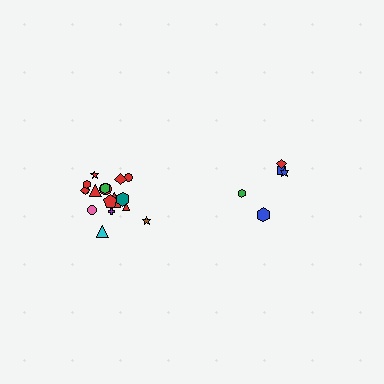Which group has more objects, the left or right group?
The left group.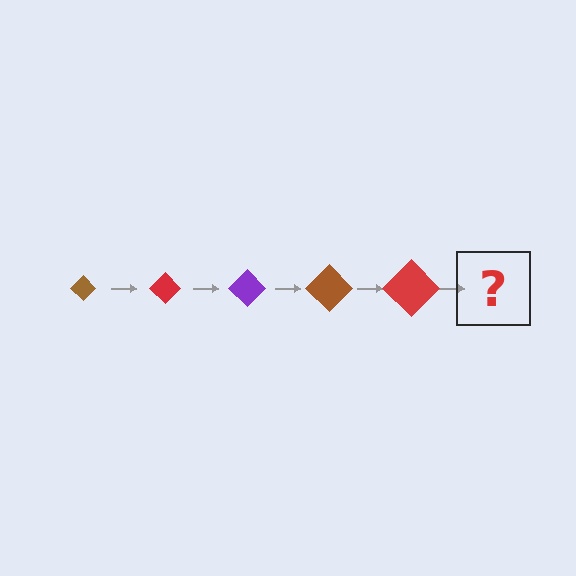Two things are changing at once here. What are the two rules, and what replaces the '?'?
The two rules are that the diamond grows larger each step and the color cycles through brown, red, and purple. The '?' should be a purple diamond, larger than the previous one.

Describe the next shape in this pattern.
It should be a purple diamond, larger than the previous one.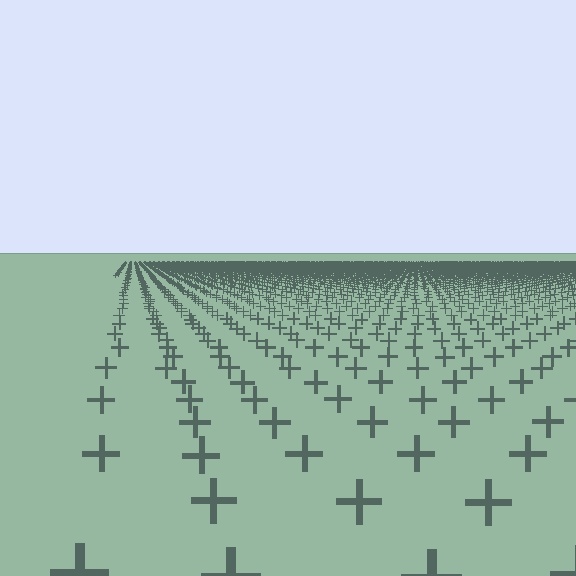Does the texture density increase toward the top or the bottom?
Density increases toward the top.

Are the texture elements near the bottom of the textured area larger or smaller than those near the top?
Larger. Near the bottom, elements are closer to the viewer and appear at a bigger on-screen size.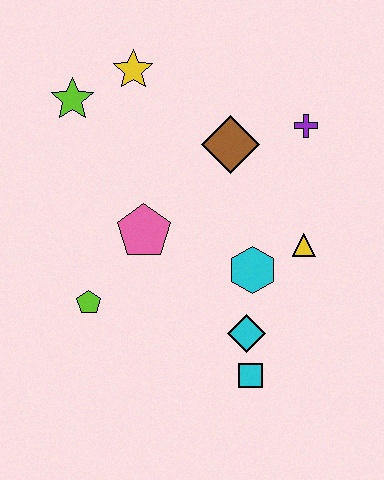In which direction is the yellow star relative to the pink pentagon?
The yellow star is above the pink pentagon.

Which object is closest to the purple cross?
The brown diamond is closest to the purple cross.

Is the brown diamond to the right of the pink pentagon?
Yes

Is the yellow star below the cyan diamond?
No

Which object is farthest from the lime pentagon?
The purple cross is farthest from the lime pentagon.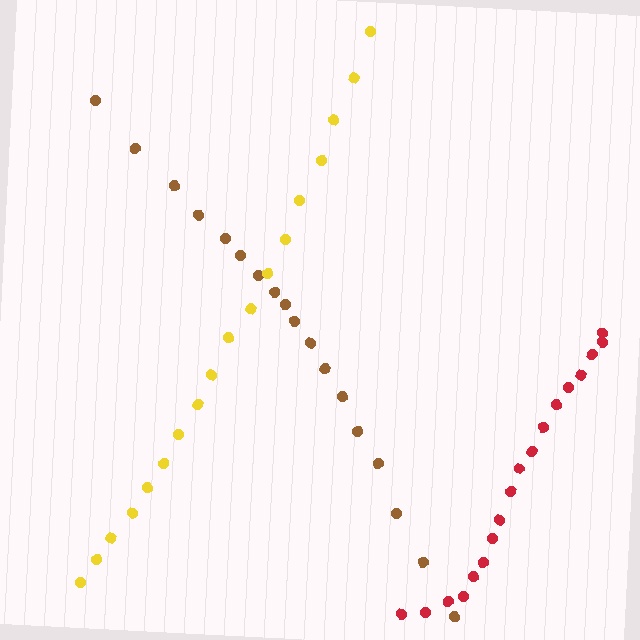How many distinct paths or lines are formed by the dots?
There are 3 distinct paths.